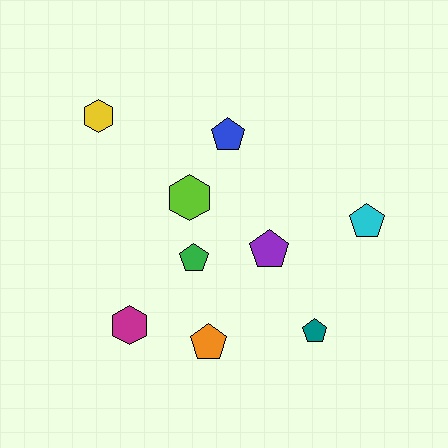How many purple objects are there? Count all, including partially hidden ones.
There is 1 purple object.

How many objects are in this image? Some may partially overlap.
There are 9 objects.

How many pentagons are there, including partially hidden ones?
There are 6 pentagons.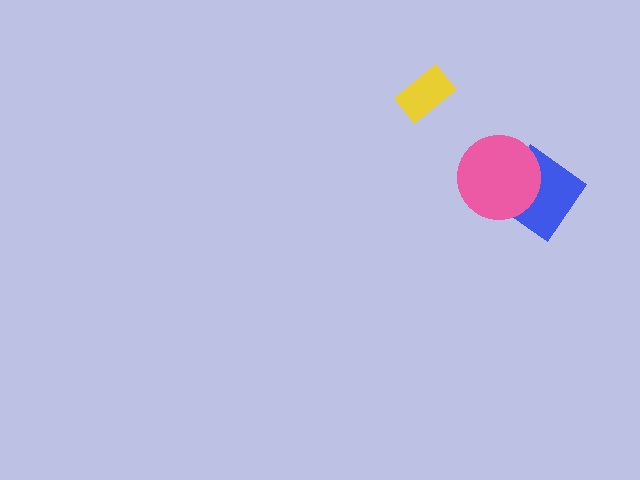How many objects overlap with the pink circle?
1 object overlaps with the pink circle.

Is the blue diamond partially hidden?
Yes, it is partially covered by another shape.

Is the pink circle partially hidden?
No, no other shape covers it.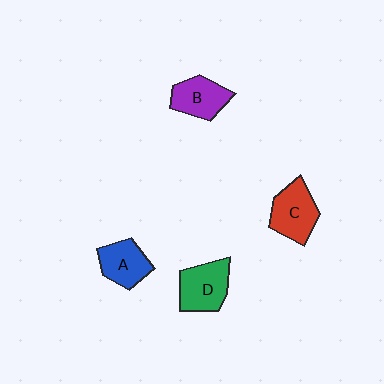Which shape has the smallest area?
Shape A (blue).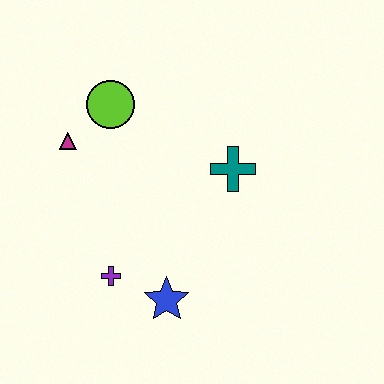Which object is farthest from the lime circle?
The blue star is farthest from the lime circle.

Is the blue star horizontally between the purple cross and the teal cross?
Yes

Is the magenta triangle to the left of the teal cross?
Yes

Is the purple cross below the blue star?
No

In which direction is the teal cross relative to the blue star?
The teal cross is above the blue star.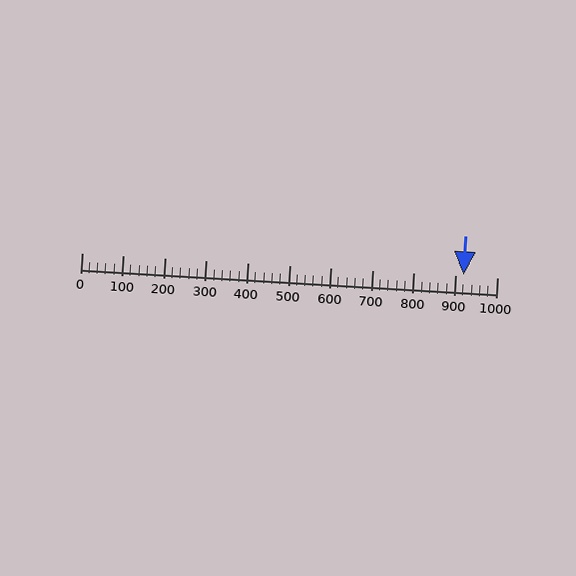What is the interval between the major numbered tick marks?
The major tick marks are spaced 100 units apart.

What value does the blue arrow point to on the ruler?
The blue arrow points to approximately 920.